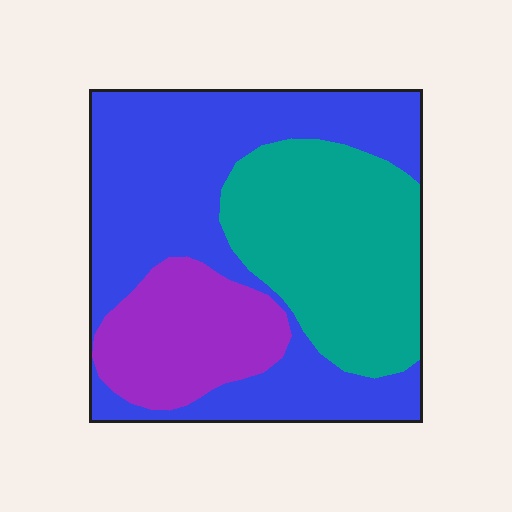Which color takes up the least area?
Purple, at roughly 20%.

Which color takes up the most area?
Blue, at roughly 50%.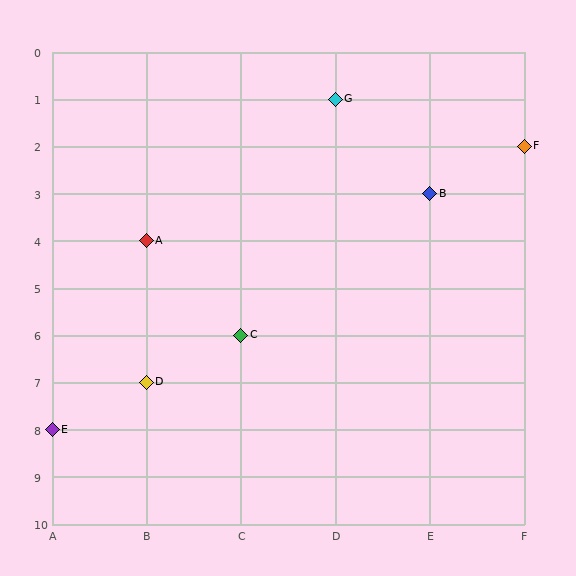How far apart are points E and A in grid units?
Points E and A are 1 column and 4 rows apart (about 4.1 grid units diagonally).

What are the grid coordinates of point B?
Point B is at grid coordinates (E, 3).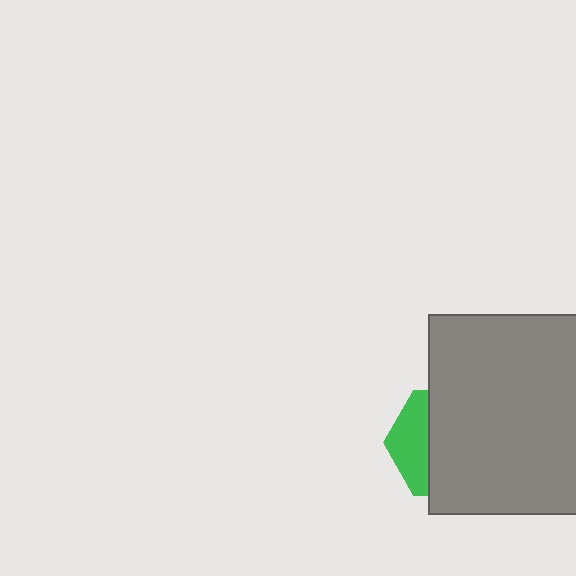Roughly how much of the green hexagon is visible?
A small part of it is visible (roughly 32%).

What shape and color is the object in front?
The object in front is a gray square.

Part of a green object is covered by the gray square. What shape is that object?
It is a hexagon.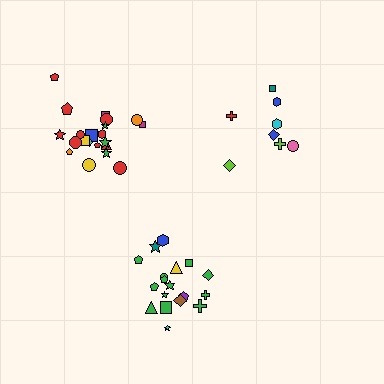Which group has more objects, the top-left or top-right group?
The top-left group.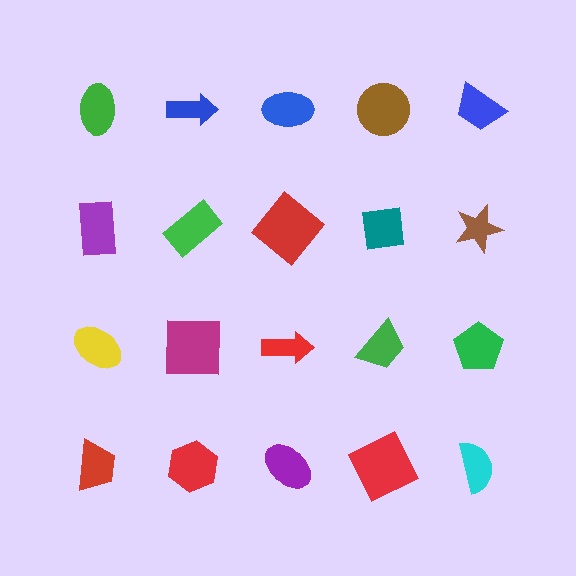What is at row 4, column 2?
A red hexagon.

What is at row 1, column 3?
A blue ellipse.